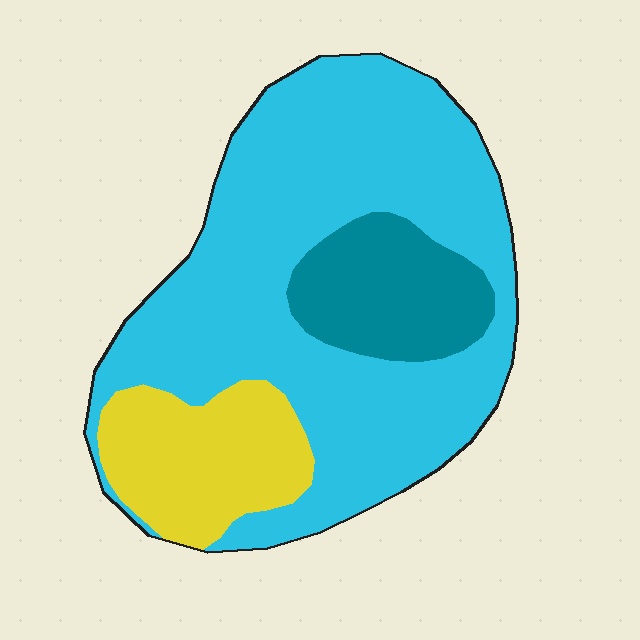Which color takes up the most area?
Cyan, at roughly 70%.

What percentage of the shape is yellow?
Yellow covers 17% of the shape.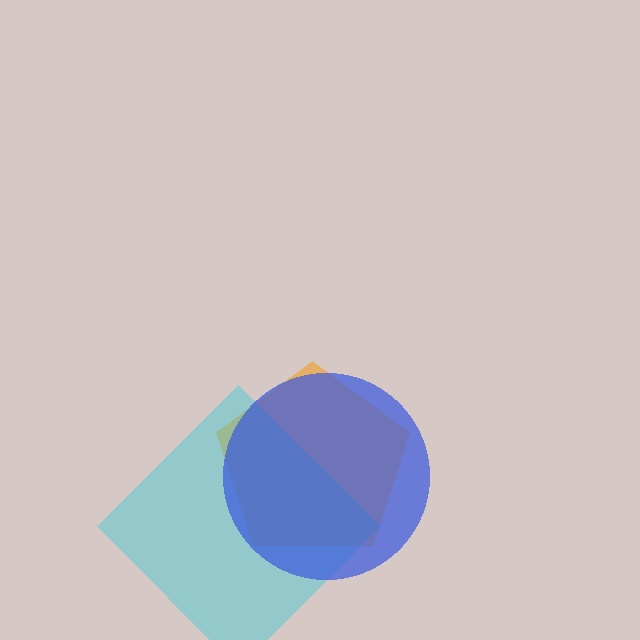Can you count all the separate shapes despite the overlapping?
Yes, there are 3 separate shapes.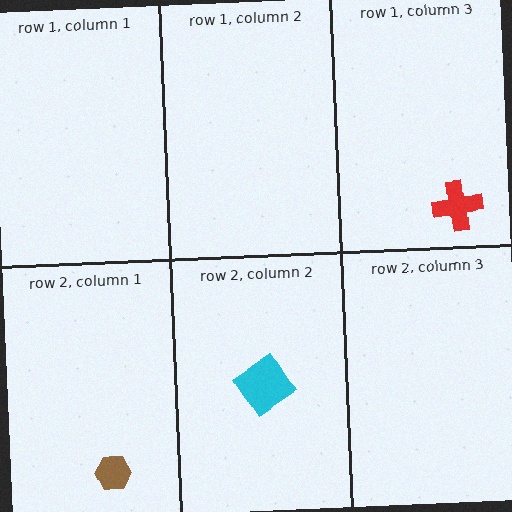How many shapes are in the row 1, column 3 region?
1.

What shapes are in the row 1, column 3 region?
The red cross.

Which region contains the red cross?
The row 1, column 3 region.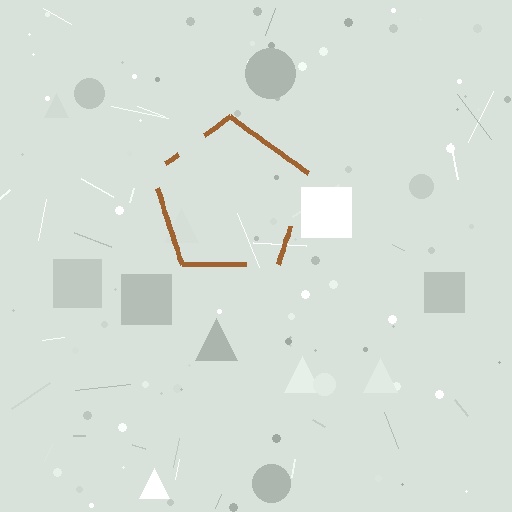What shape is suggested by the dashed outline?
The dashed outline suggests a pentagon.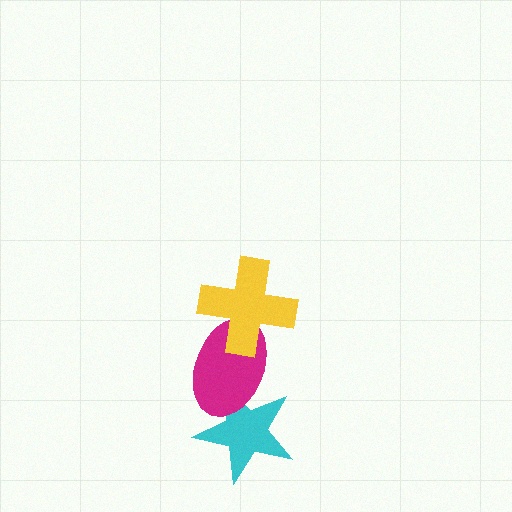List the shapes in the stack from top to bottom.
From top to bottom: the yellow cross, the magenta ellipse, the cyan star.